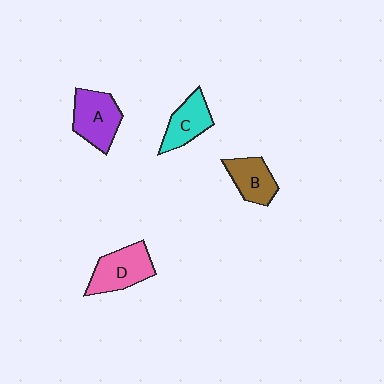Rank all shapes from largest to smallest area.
From largest to smallest: A (purple), D (pink), C (cyan), B (brown).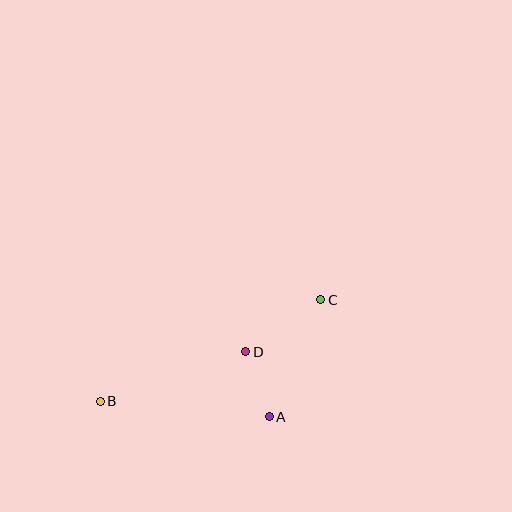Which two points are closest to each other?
Points A and D are closest to each other.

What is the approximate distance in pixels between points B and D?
The distance between B and D is approximately 153 pixels.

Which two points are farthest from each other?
Points B and C are farthest from each other.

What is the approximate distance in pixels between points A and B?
The distance between A and B is approximately 169 pixels.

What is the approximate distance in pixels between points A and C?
The distance between A and C is approximately 128 pixels.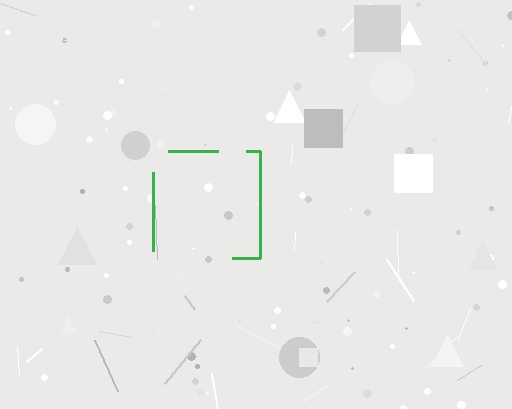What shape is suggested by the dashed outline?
The dashed outline suggests a square.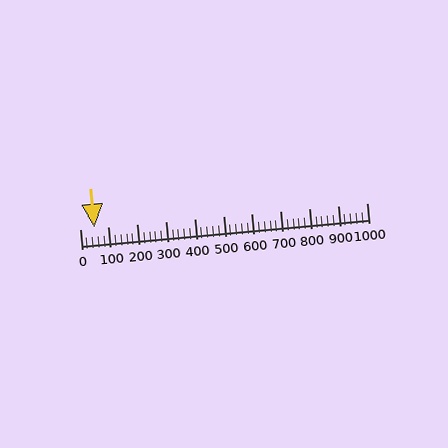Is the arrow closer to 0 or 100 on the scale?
The arrow is closer to 100.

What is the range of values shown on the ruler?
The ruler shows values from 0 to 1000.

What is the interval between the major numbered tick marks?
The major tick marks are spaced 100 units apart.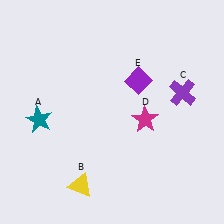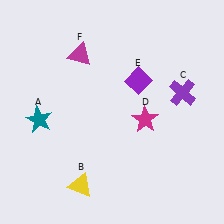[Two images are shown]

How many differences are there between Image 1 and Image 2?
There is 1 difference between the two images.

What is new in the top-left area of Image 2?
A magenta triangle (F) was added in the top-left area of Image 2.